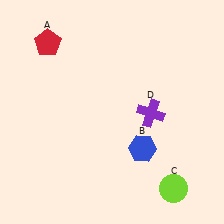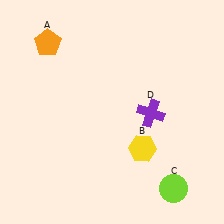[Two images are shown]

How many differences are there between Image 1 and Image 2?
There are 2 differences between the two images.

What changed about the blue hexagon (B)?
In Image 1, B is blue. In Image 2, it changed to yellow.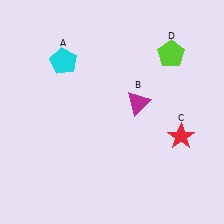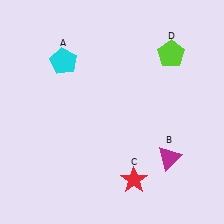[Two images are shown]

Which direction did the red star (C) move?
The red star (C) moved left.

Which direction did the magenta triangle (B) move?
The magenta triangle (B) moved down.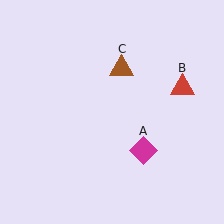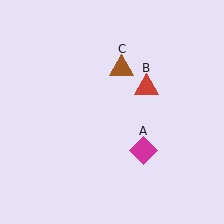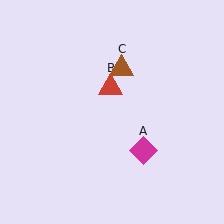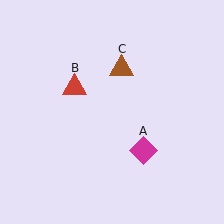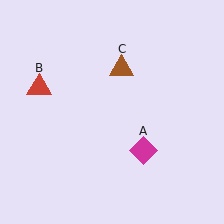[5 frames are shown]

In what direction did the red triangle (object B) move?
The red triangle (object B) moved left.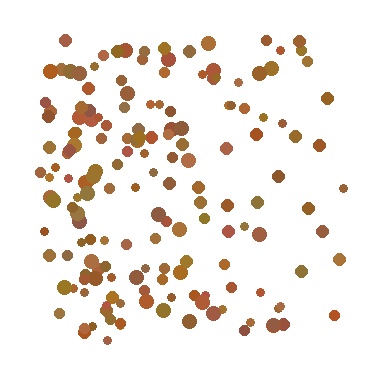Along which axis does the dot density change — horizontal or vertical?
Horizontal.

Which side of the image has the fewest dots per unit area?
The right.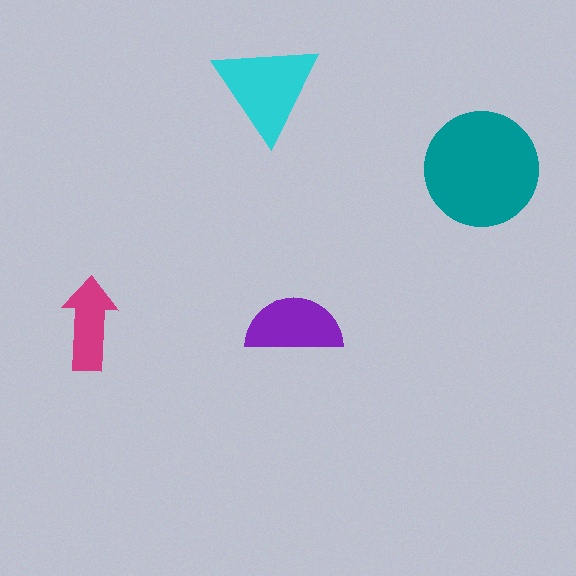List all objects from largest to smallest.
The teal circle, the cyan triangle, the purple semicircle, the magenta arrow.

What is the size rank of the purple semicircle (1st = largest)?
3rd.